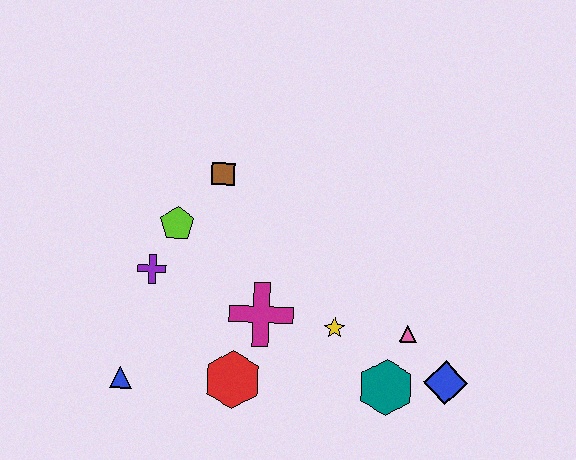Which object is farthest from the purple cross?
The blue diamond is farthest from the purple cross.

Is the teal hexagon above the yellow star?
No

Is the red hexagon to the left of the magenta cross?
Yes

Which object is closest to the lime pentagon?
The purple cross is closest to the lime pentagon.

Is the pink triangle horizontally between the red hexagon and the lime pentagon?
No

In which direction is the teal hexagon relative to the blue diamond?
The teal hexagon is to the left of the blue diamond.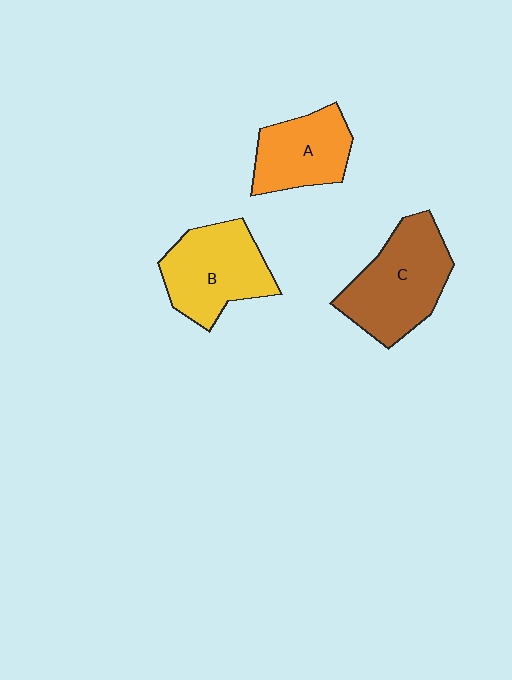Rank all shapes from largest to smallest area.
From largest to smallest: C (brown), B (yellow), A (orange).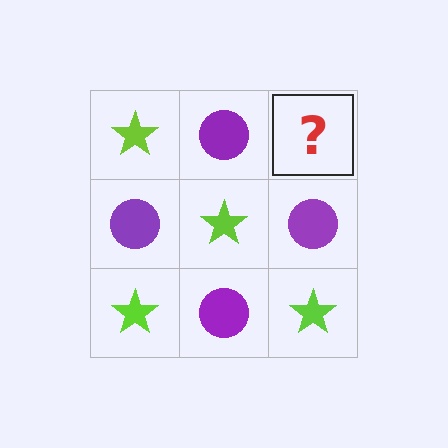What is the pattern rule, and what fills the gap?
The rule is that it alternates lime star and purple circle in a checkerboard pattern. The gap should be filled with a lime star.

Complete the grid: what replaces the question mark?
The question mark should be replaced with a lime star.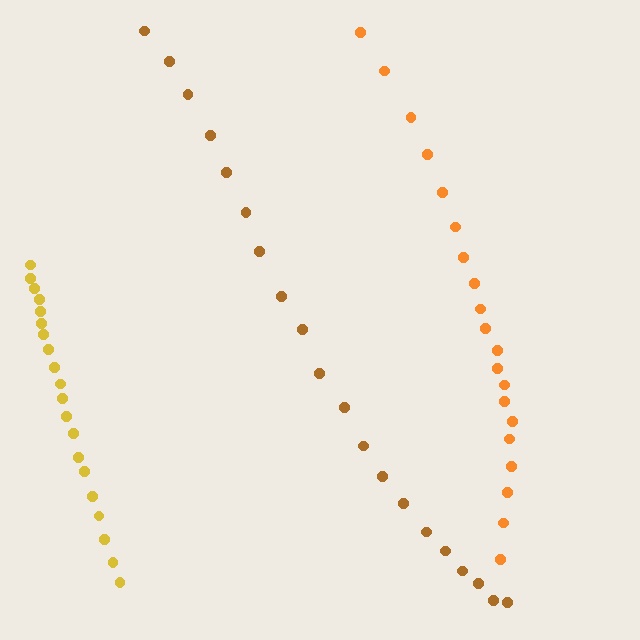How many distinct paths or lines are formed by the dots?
There are 3 distinct paths.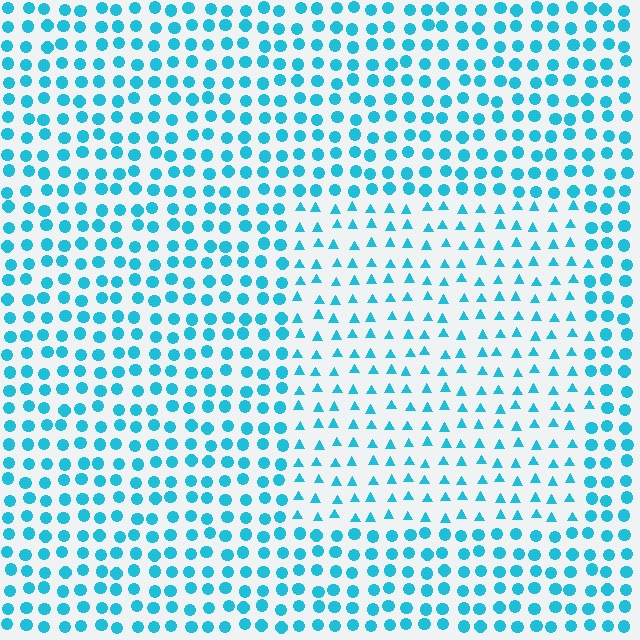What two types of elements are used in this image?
The image uses triangles inside the rectangle region and circles outside it.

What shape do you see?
I see a rectangle.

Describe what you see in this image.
The image is filled with small cyan elements arranged in a uniform grid. A rectangle-shaped region contains triangles, while the surrounding area contains circles. The boundary is defined purely by the change in element shape.